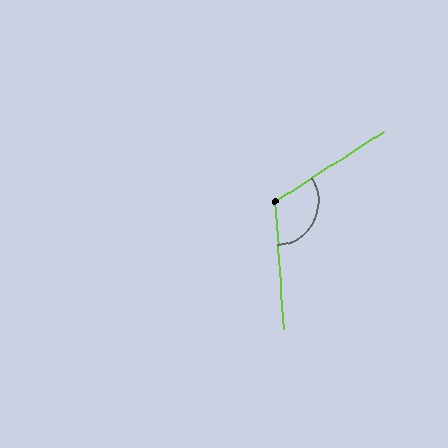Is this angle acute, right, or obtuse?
It is obtuse.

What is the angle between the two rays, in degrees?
Approximately 119 degrees.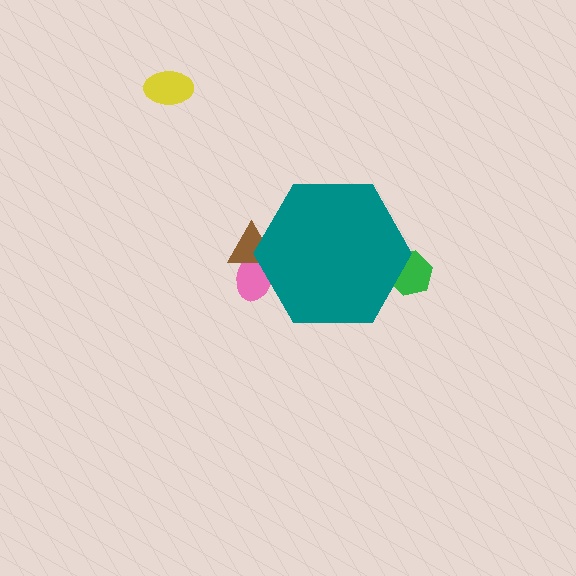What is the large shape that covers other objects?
A teal hexagon.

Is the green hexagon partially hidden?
Yes, the green hexagon is partially hidden behind the teal hexagon.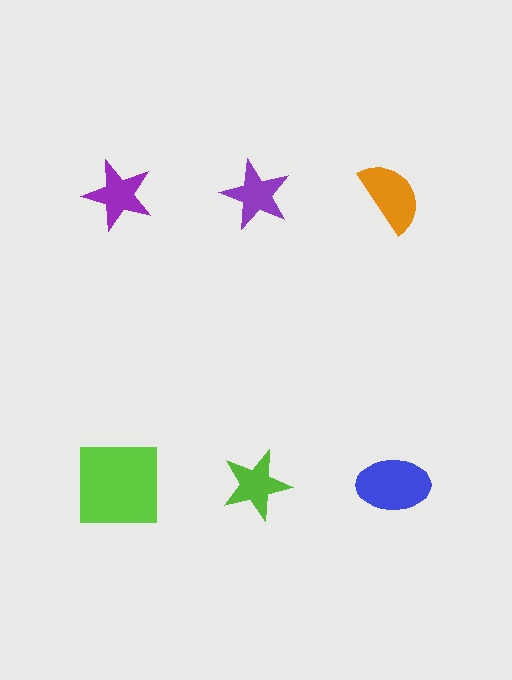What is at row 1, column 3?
An orange semicircle.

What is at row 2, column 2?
A lime star.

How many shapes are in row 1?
3 shapes.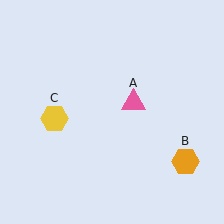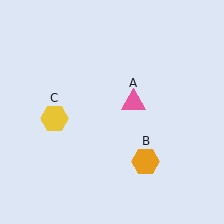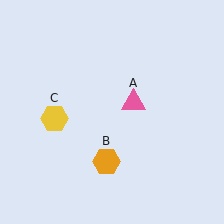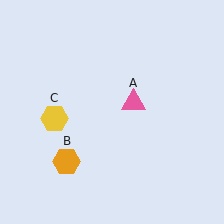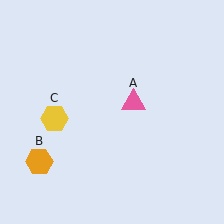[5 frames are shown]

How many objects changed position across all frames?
1 object changed position: orange hexagon (object B).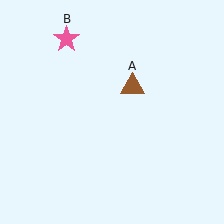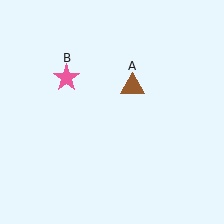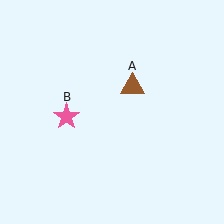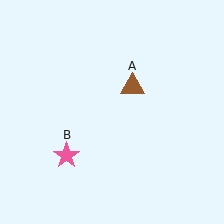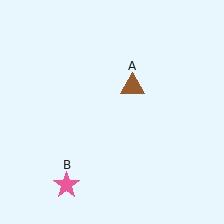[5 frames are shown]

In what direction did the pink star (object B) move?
The pink star (object B) moved down.